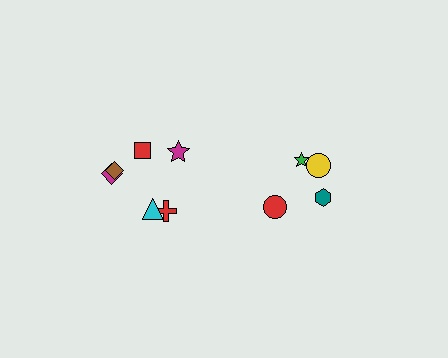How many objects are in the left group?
There are 6 objects.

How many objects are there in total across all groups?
There are 10 objects.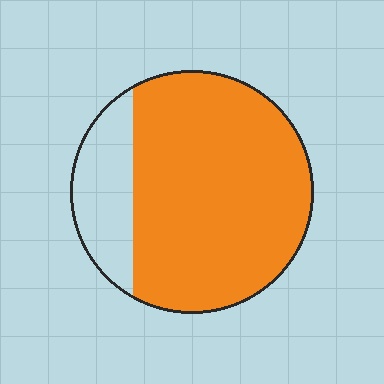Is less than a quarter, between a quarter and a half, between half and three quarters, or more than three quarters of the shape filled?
More than three quarters.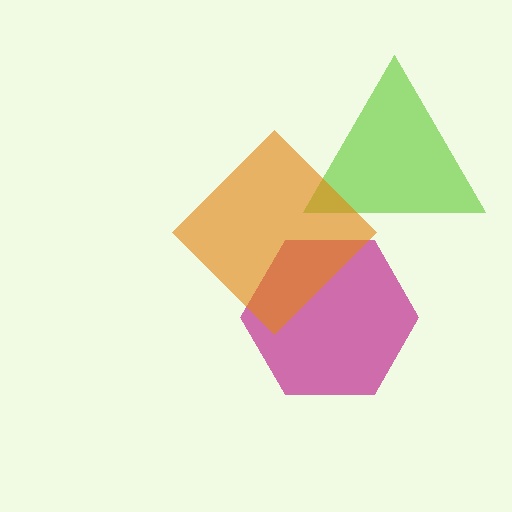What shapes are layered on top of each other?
The layered shapes are: a magenta hexagon, a lime triangle, an orange diamond.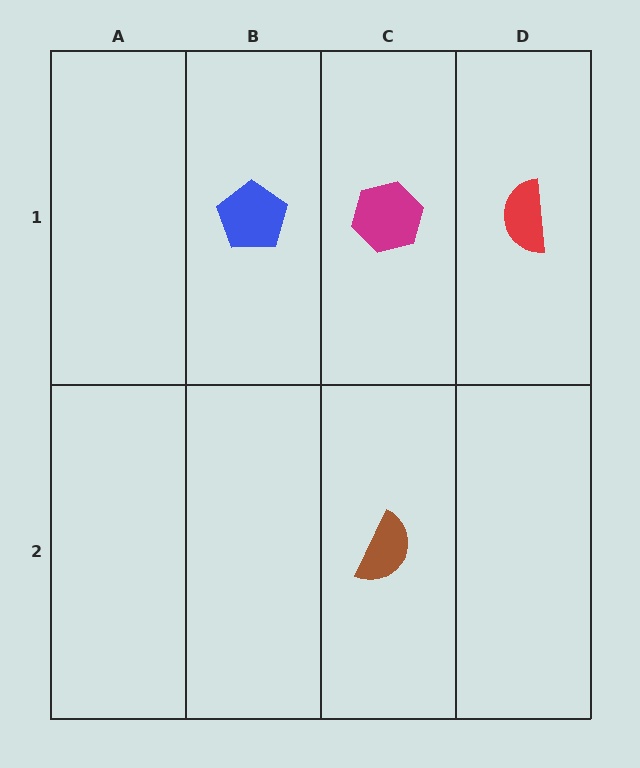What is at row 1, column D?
A red semicircle.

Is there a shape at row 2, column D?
No, that cell is empty.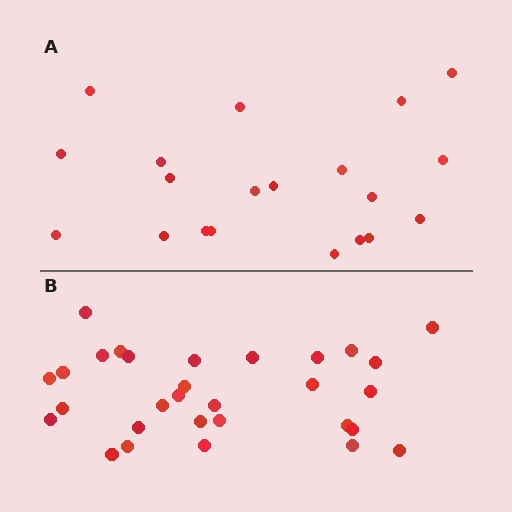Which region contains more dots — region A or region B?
Region B (the bottom region) has more dots.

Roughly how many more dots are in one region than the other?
Region B has roughly 10 or so more dots than region A.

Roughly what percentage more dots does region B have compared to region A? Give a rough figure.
About 50% more.